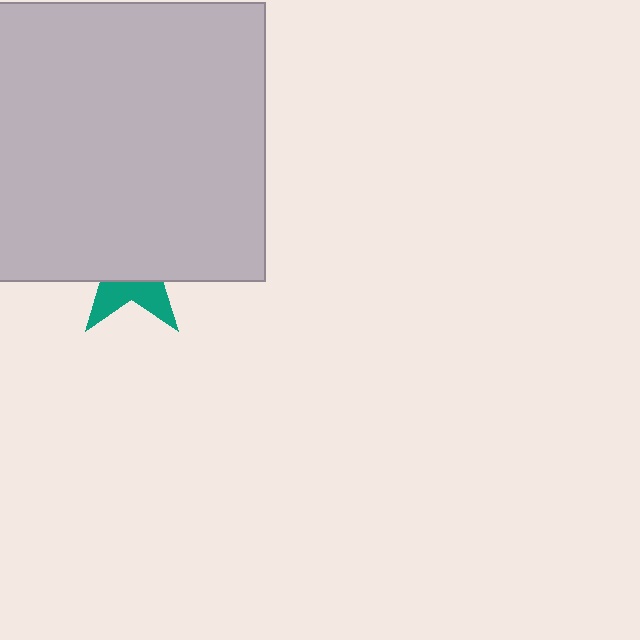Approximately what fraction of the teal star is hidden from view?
Roughly 67% of the teal star is hidden behind the light gray square.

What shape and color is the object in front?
The object in front is a light gray square.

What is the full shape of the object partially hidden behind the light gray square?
The partially hidden object is a teal star.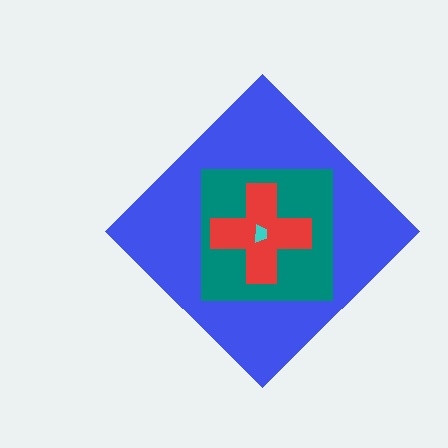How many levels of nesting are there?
4.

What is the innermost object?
The cyan trapezoid.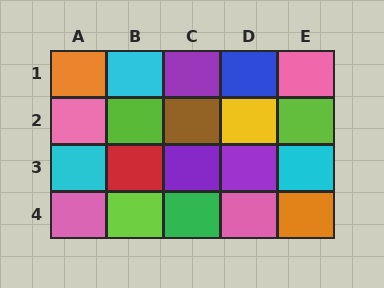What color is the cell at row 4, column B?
Lime.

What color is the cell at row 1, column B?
Cyan.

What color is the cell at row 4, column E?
Orange.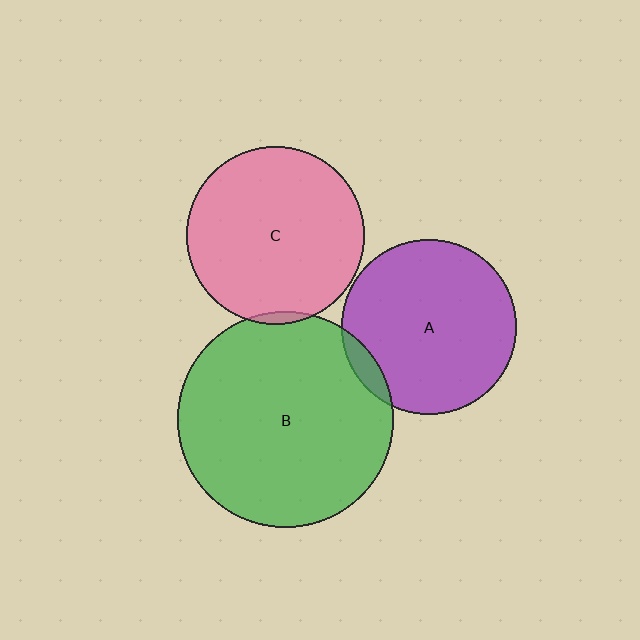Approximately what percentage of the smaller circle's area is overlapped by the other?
Approximately 5%.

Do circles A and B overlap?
Yes.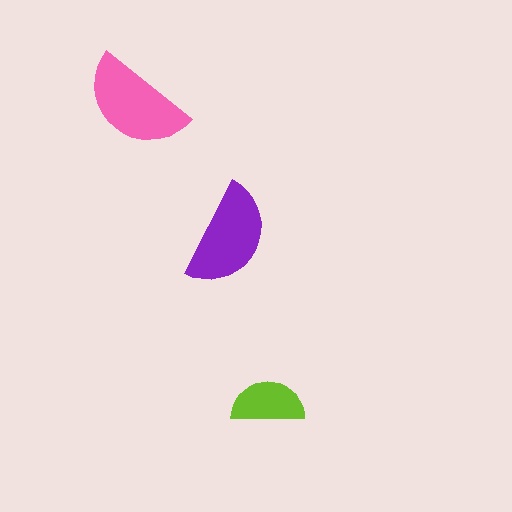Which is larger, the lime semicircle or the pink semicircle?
The pink one.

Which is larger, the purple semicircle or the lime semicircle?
The purple one.